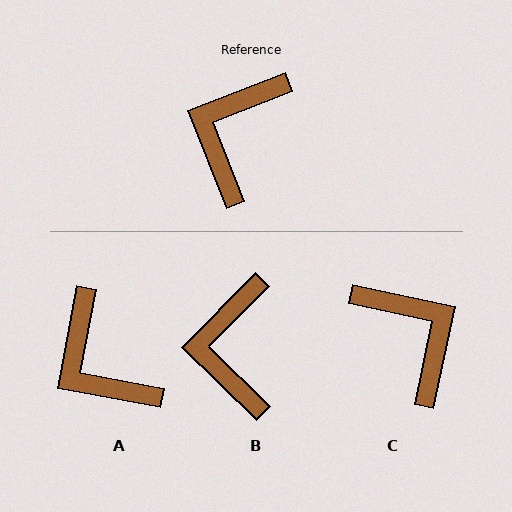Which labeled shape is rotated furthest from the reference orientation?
C, about 123 degrees away.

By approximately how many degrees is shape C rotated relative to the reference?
Approximately 123 degrees clockwise.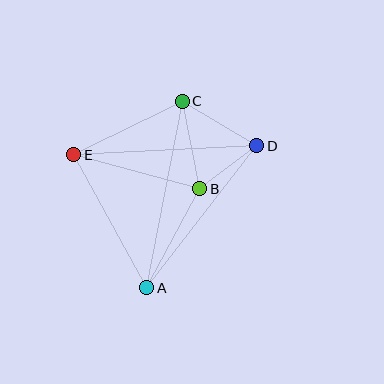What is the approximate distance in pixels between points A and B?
The distance between A and B is approximately 112 pixels.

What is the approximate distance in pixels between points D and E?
The distance between D and E is approximately 183 pixels.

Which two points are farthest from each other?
Points A and C are farthest from each other.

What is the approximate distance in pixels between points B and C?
The distance between B and C is approximately 89 pixels.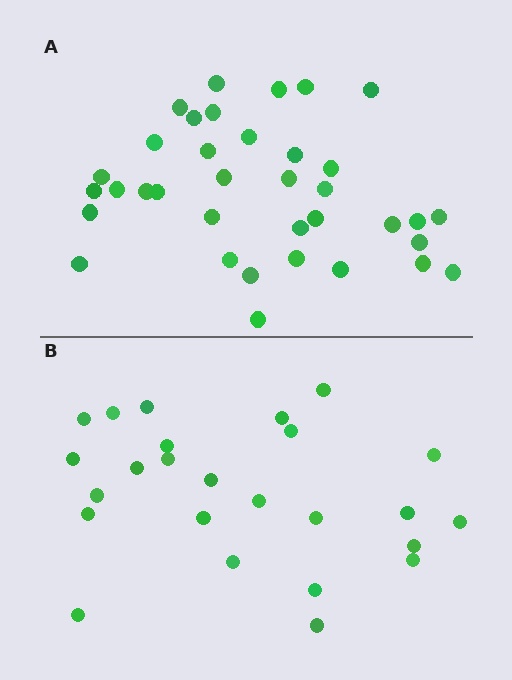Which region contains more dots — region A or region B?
Region A (the top region) has more dots.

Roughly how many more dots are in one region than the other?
Region A has roughly 12 or so more dots than region B.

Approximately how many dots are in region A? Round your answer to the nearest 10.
About 40 dots. (The exact count is 36, which rounds to 40.)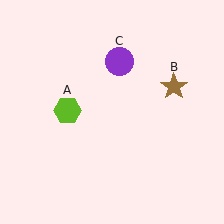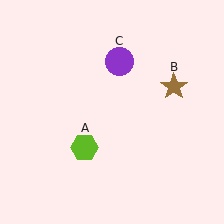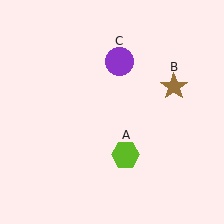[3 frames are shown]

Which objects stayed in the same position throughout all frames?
Brown star (object B) and purple circle (object C) remained stationary.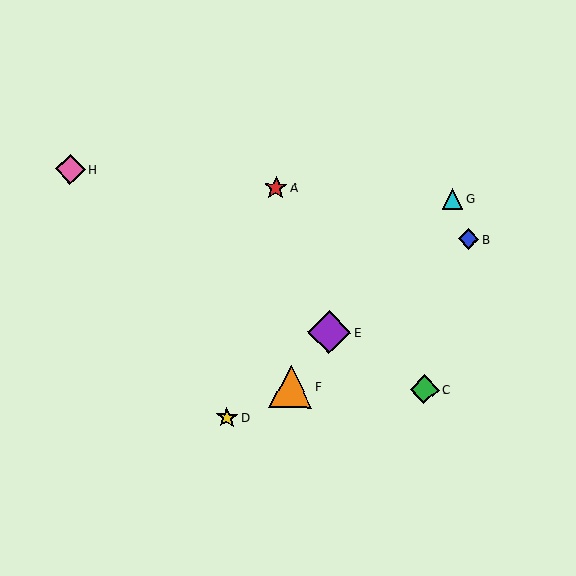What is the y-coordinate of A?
Object A is at y≈187.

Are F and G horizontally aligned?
No, F is at y≈386 and G is at y≈199.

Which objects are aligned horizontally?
Objects C, F are aligned horizontally.